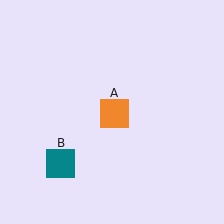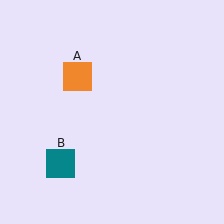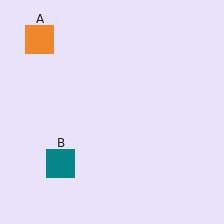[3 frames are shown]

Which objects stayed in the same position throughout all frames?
Teal square (object B) remained stationary.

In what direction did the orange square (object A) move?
The orange square (object A) moved up and to the left.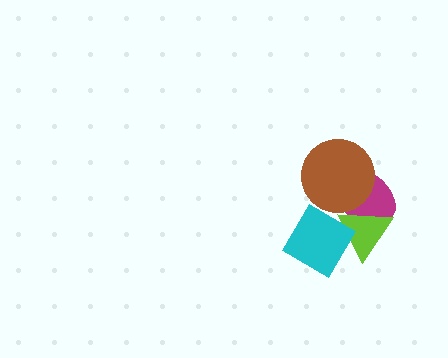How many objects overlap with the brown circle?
2 objects overlap with the brown circle.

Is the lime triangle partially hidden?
Yes, it is partially covered by another shape.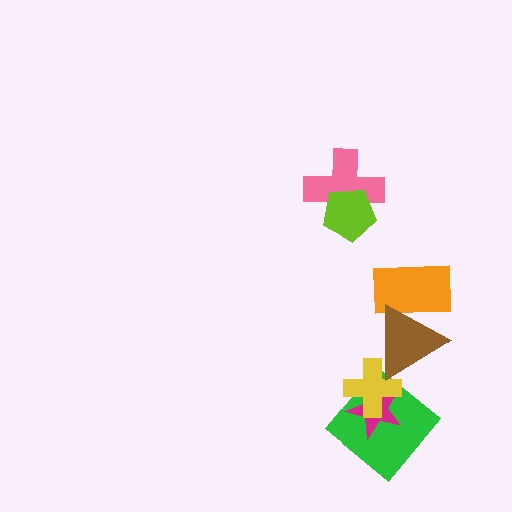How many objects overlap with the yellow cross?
3 objects overlap with the yellow cross.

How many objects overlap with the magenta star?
2 objects overlap with the magenta star.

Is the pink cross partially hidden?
Yes, it is partially covered by another shape.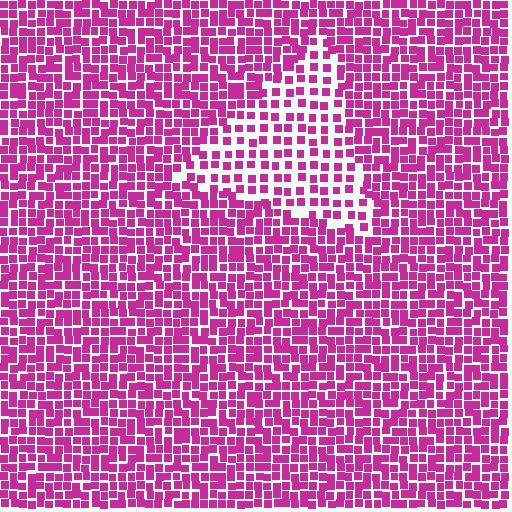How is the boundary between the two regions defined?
The boundary is defined by a change in element density (approximately 1.8x ratio). All elements are the same color, size, and shape.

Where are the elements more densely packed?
The elements are more densely packed outside the triangle boundary.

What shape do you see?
I see a triangle.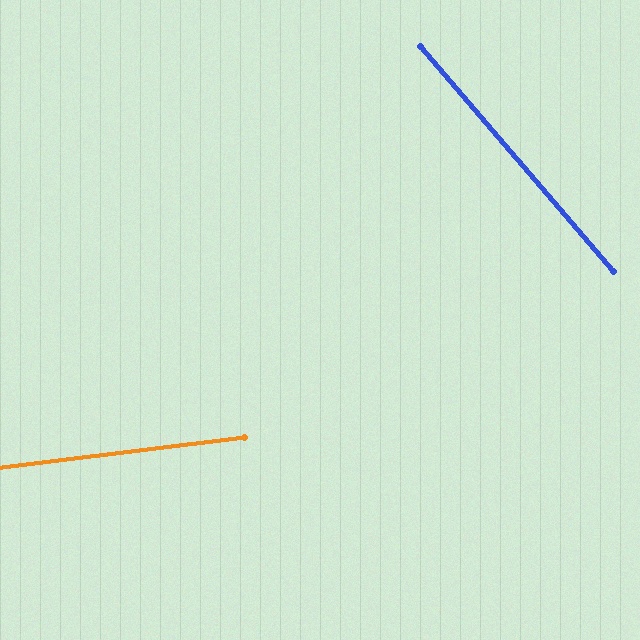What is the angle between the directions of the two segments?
Approximately 56 degrees.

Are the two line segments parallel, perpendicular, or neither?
Neither parallel nor perpendicular — they differ by about 56°.